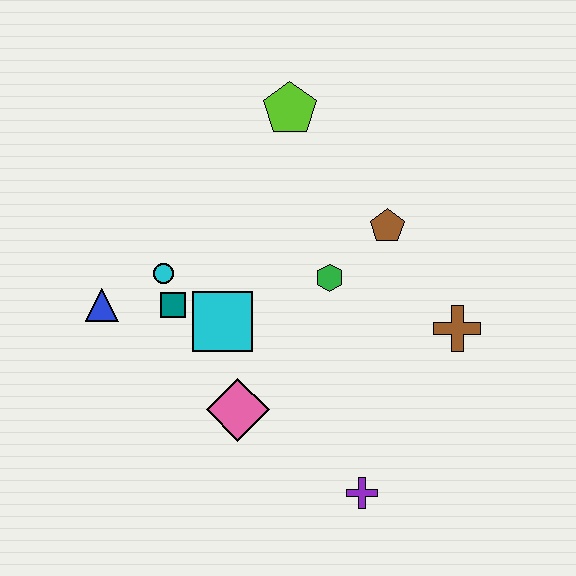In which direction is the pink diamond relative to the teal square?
The pink diamond is below the teal square.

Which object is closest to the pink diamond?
The cyan square is closest to the pink diamond.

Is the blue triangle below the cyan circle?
Yes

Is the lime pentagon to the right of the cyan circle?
Yes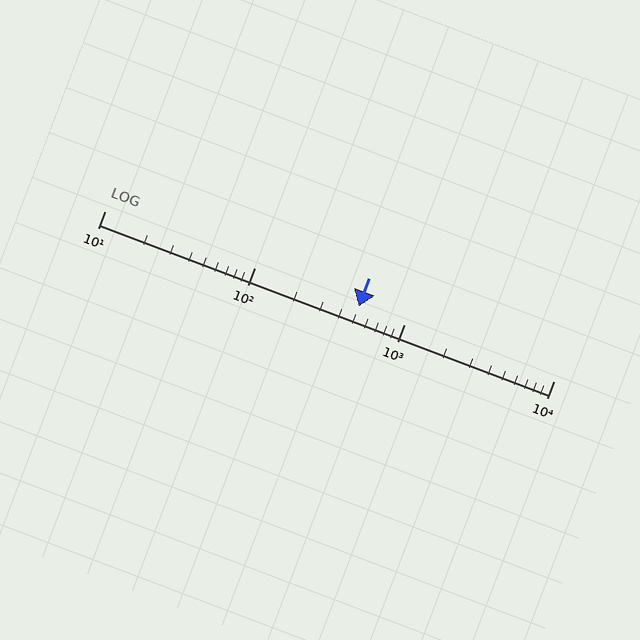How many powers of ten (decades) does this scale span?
The scale spans 3 decades, from 10 to 10000.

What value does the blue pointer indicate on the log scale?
The pointer indicates approximately 500.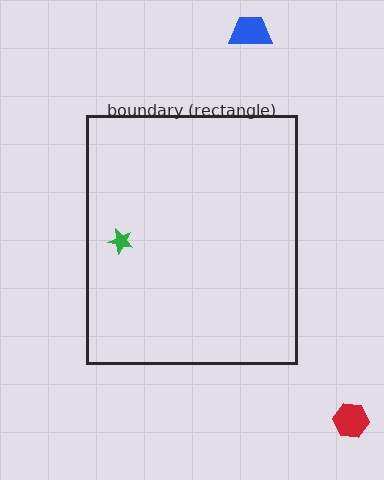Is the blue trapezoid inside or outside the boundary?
Outside.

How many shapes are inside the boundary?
1 inside, 2 outside.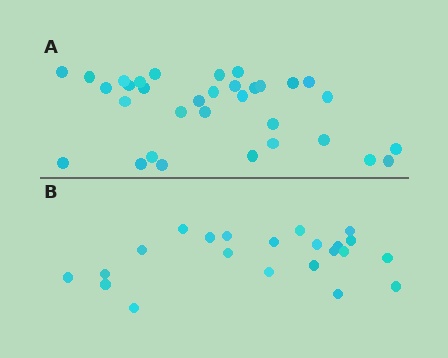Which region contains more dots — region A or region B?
Region A (the top region) has more dots.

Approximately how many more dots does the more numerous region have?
Region A has roughly 12 or so more dots than region B.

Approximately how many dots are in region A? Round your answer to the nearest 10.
About 30 dots. (The exact count is 33, which rounds to 30.)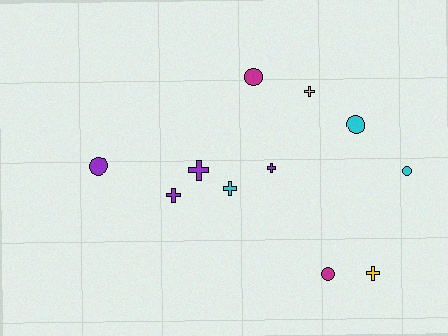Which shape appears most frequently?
Cross, with 6 objects.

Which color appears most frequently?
Purple, with 4 objects.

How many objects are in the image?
There are 11 objects.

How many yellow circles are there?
There are no yellow circles.